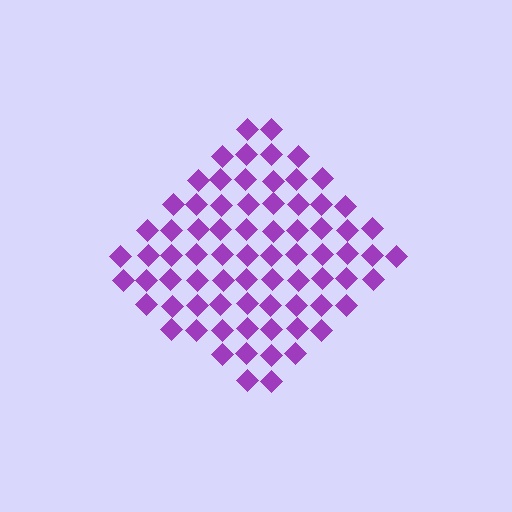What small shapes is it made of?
It is made of small diamonds.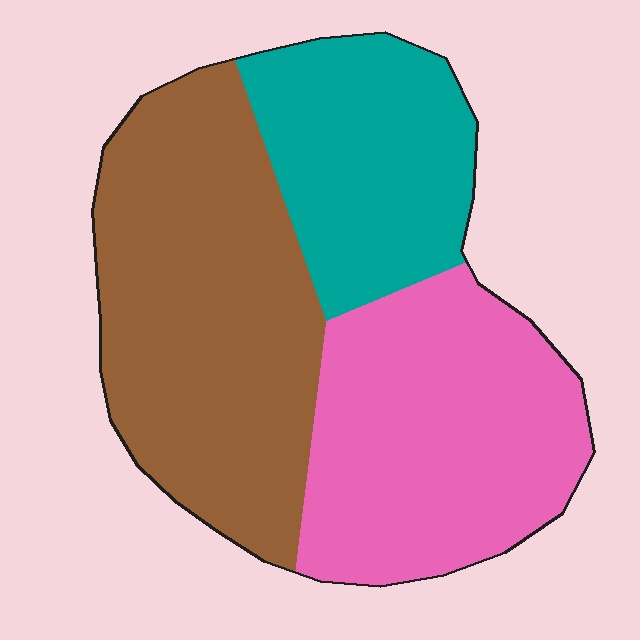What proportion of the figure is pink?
Pink takes up about one third (1/3) of the figure.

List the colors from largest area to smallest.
From largest to smallest: brown, pink, teal.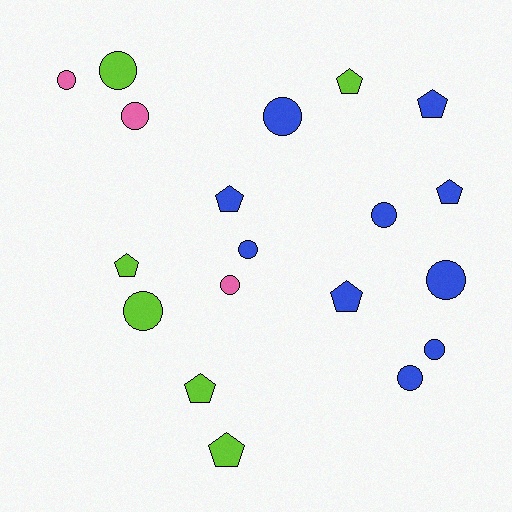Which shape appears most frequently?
Circle, with 11 objects.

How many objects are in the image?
There are 19 objects.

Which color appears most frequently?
Blue, with 10 objects.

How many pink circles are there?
There are 3 pink circles.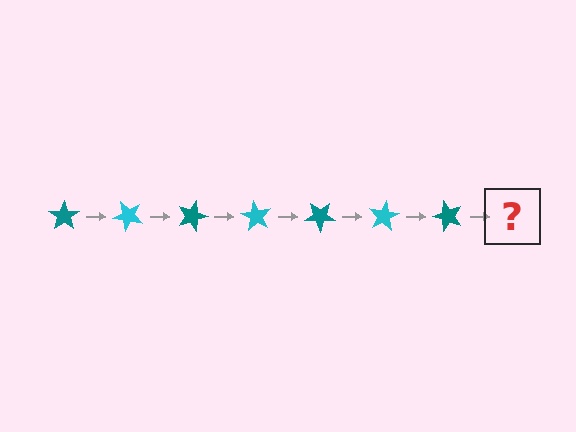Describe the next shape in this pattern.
It should be a cyan star, rotated 315 degrees from the start.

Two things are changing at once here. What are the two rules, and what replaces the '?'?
The two rules are that it rotates 45 degrees each step and the color cycles through teal and cyan. The '?' should be a cyan star, rotated 315 degrees from the start.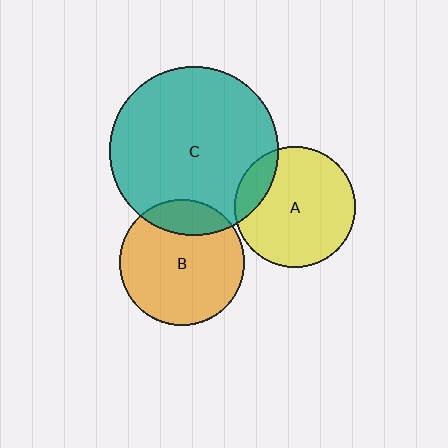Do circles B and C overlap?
Yes.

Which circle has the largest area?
Circle C (teal).